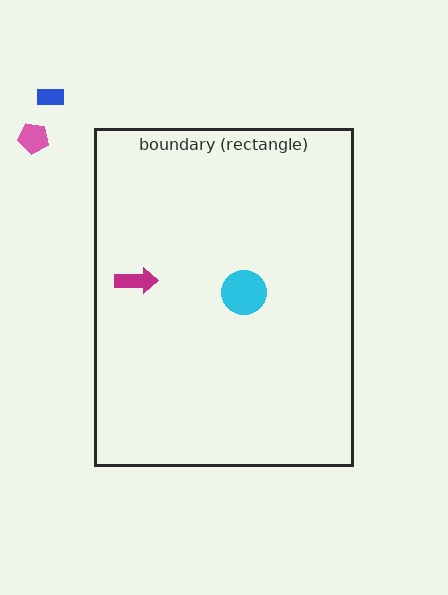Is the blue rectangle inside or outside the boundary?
Outside.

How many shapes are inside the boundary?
2 inside, 2 outside.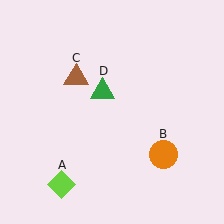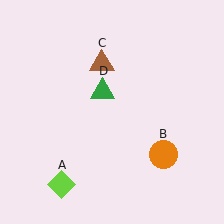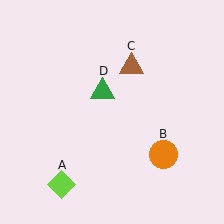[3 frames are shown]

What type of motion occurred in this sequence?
The brown triangle (object C) rotated clockwise around the center of the scene.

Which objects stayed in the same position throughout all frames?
Lime diamond (object A) and orange circle (object B) and green triangle (object D) remained stationary.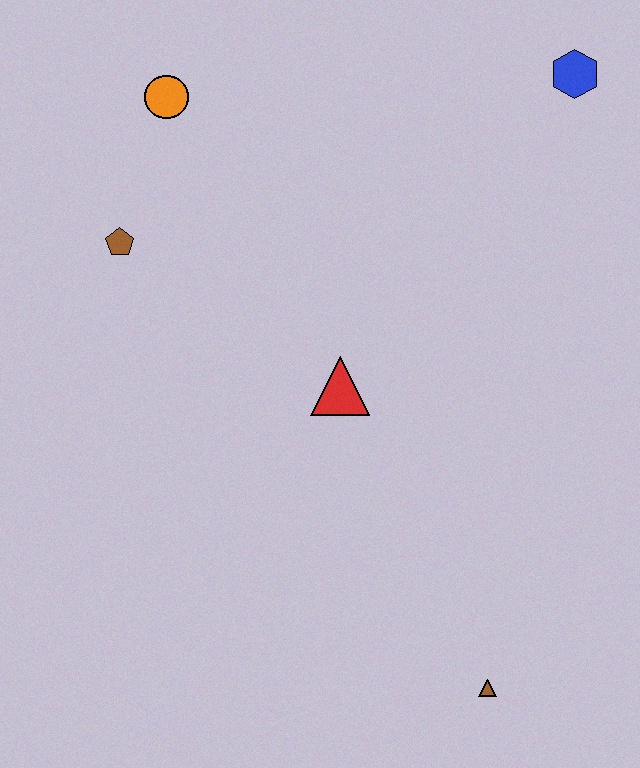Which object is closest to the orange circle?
The brown pentagon is closest to the orange circle.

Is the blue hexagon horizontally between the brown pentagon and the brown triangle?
No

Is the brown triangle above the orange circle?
No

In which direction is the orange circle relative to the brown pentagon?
The orange circle is above the brown pentagon.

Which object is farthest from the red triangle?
The blue hexagon is farthest from the red triangle.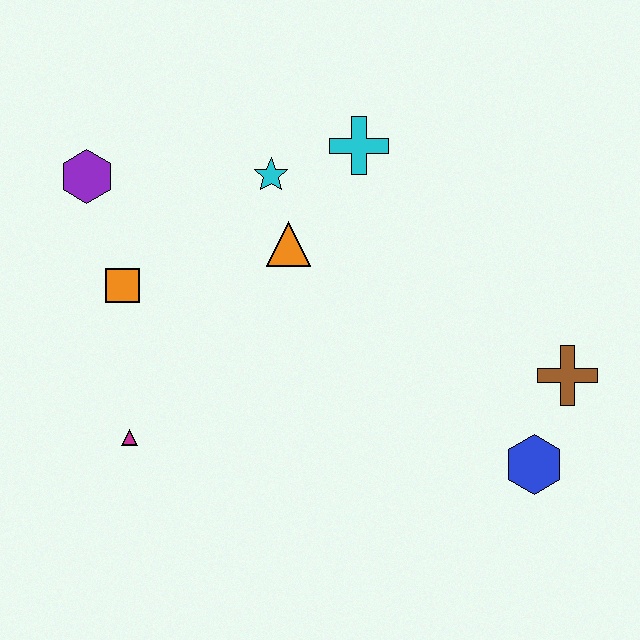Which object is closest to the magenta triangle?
The orange square is closest to the magenta triangle.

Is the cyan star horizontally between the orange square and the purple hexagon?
No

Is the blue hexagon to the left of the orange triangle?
No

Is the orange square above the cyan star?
No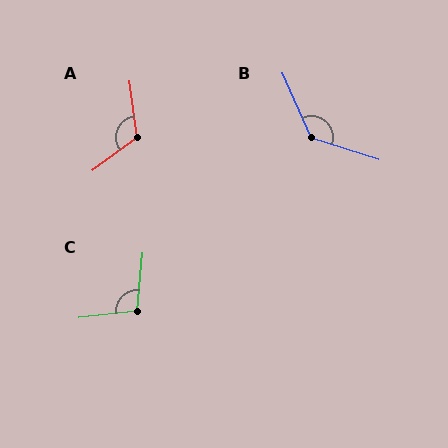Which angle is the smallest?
C, at approximately 102 degrees.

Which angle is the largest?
B, at approximately 132 degrees.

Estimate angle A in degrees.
Approximately 118 degrees.